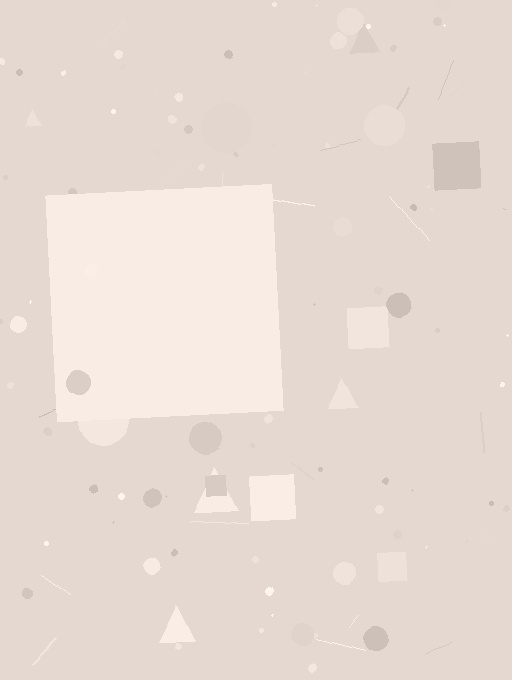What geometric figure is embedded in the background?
A square is embedded in the background.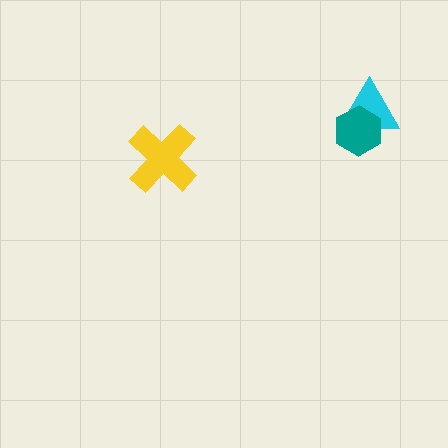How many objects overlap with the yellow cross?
0 objects overlap with the yellow cross.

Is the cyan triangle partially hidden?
Yes, it is partially covered by another shape.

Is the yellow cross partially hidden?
No, no other shape covers it.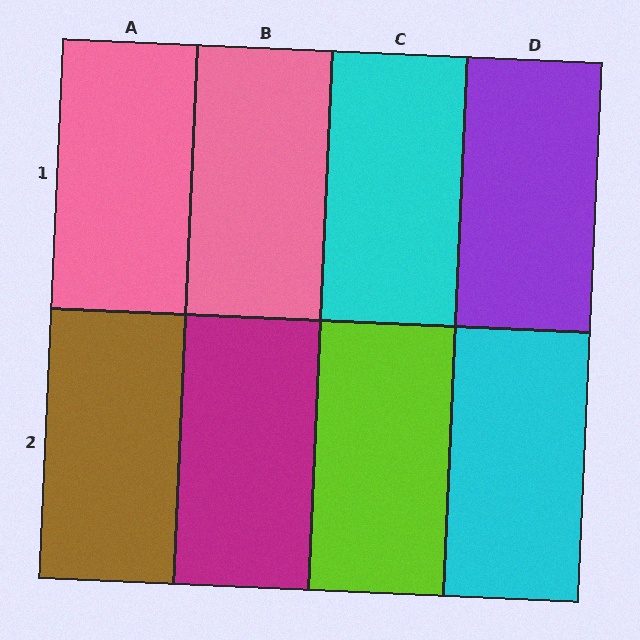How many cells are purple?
1 cell is purple.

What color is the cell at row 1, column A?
Pink.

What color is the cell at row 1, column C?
Cyan.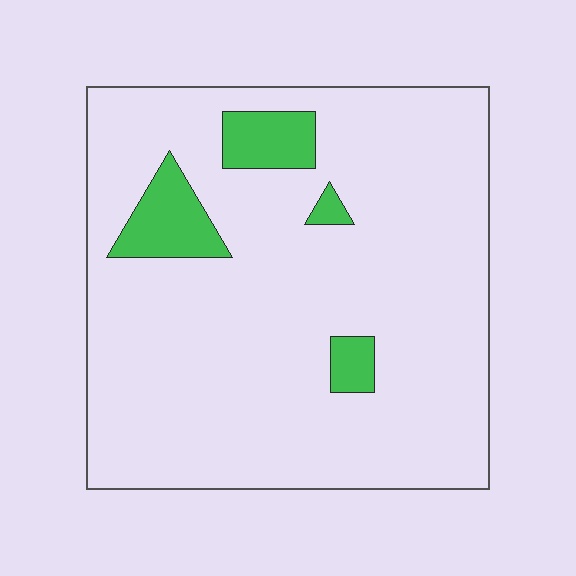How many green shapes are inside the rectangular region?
4.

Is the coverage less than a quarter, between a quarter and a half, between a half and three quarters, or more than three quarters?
Less than a quarter.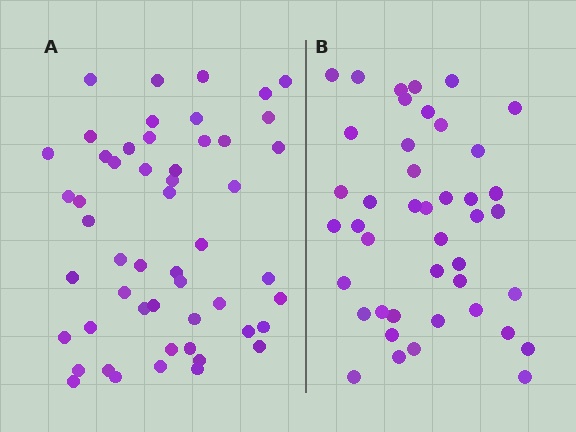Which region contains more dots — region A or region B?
Region A (the left region) has more dots.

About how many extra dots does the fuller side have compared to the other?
Region A has roughly 8 or so more dots than region B.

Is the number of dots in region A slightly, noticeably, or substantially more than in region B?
Region A has only slightly more — the two regions are fairly close. The ratio is roughly 1.2 to 1.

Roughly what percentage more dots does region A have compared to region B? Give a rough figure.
About 20% more.